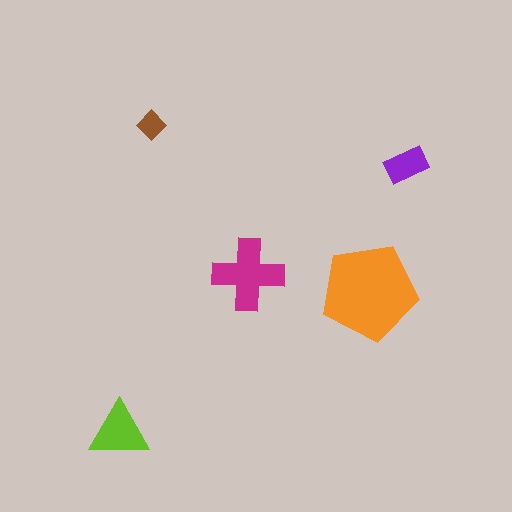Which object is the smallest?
The brown diamond.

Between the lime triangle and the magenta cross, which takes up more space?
The magenta cross.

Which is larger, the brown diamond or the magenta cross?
The magenta cross.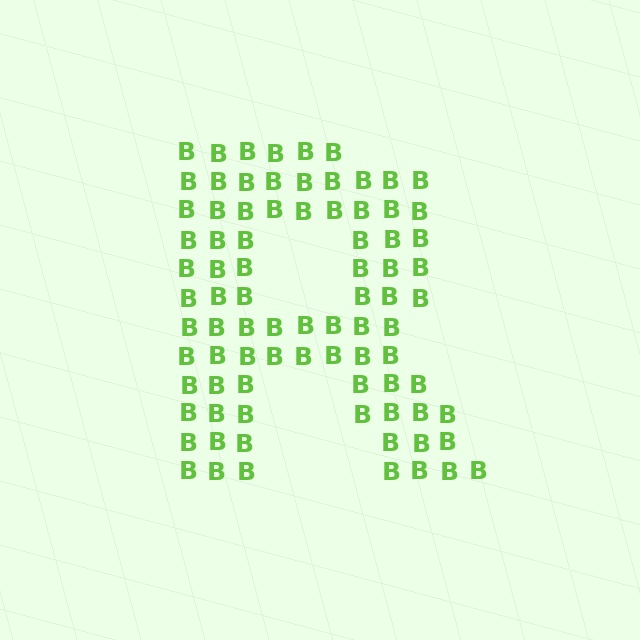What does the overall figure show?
The overall figure shows the letter R.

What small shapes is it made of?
It is made of small letter B's.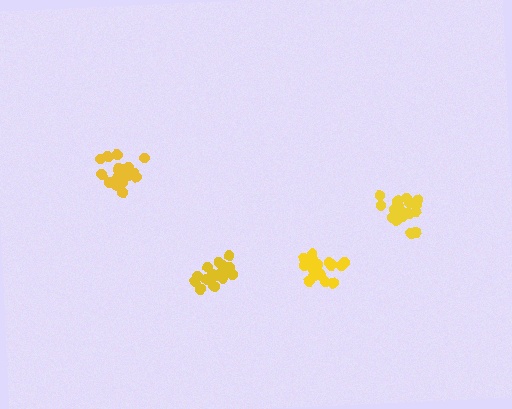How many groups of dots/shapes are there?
There are 4 groups.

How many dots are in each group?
Group 1: 18 dots, Group 2: 18 dots, Group 3: 20 dots, Group 4: 20 dots (76 total).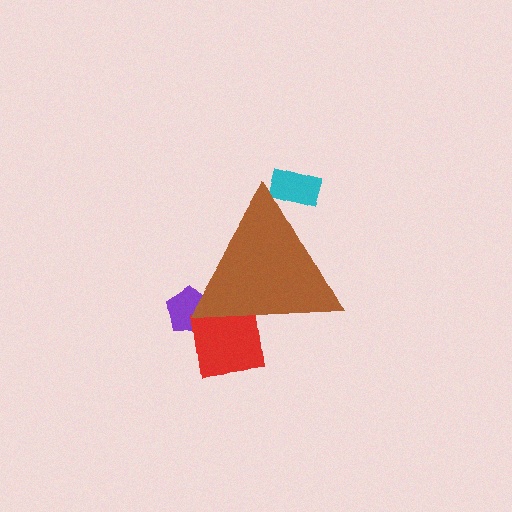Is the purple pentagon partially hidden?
Yes, the purple pentagon is partially hidden behind the brown triangle.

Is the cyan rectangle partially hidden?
Yes, the cyan rectangle is partially hidden behind the brown triangle.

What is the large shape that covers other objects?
A brown triangle.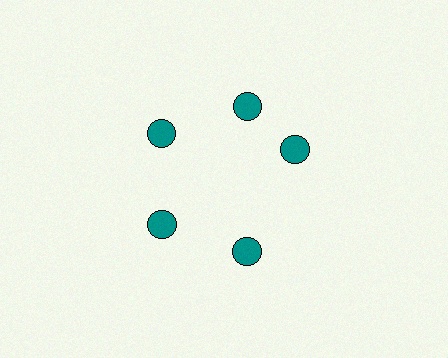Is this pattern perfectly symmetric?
No. The 5 teal circles are arranged in a ring, but one element near the 3 o'clock position is rotated out of alignment along the ring, breaking the 5-fold rotational symmetry.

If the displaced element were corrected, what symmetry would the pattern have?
It would have 5-fold rotational symmetry — the pattern would map onto itself every 72 degrees.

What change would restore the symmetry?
The symmetry would be restored by rotating it back into even spacing with its neighbors so that all 5 circles sit at equal angles and equal distance from the center.